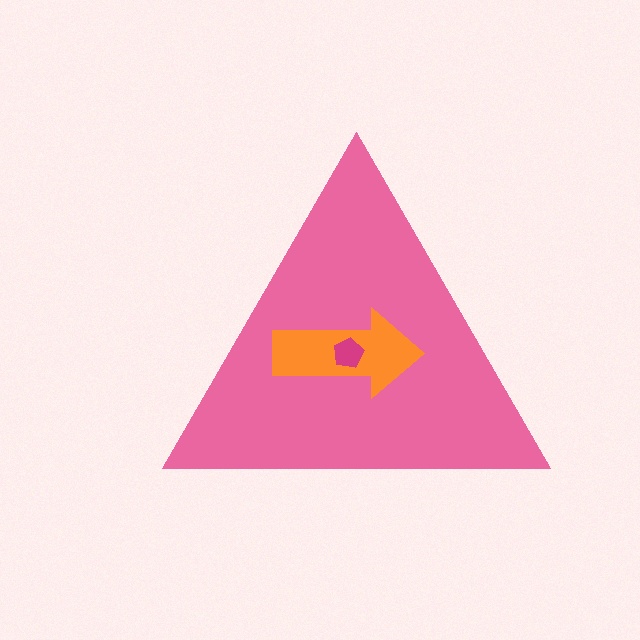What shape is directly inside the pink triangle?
The orange arrow.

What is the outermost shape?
The pink triangle.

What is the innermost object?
The magenta pentagon.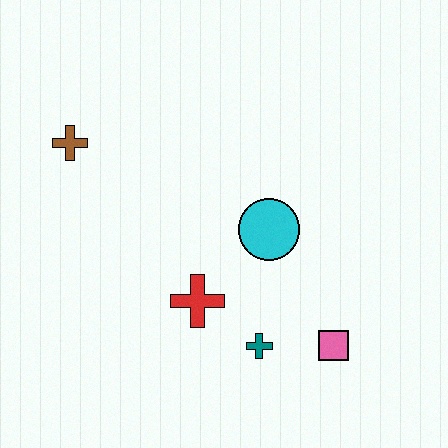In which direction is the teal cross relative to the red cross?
The teal cross is to the right of the red cross.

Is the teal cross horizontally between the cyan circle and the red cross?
Yes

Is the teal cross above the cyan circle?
No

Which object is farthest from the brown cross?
The pink square is farthest from the brown cross.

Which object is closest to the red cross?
The teal cross is closest to the red cross.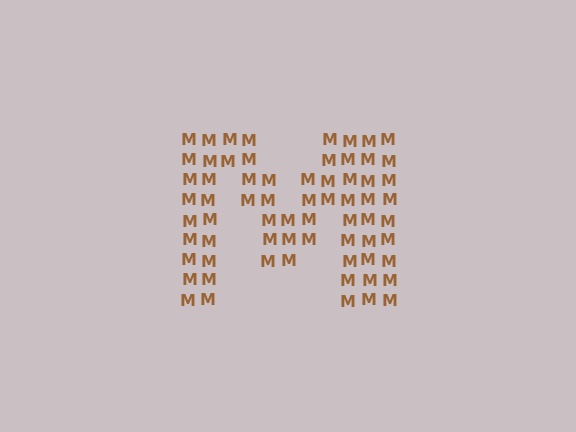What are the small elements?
The small elements are letter M's.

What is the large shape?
The large shape is the letter M.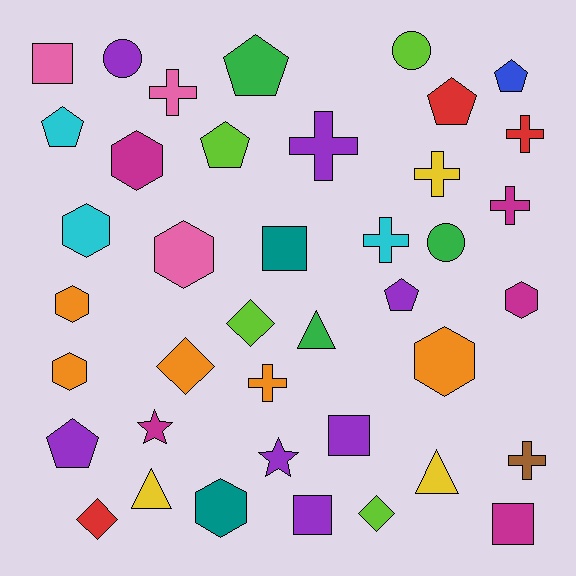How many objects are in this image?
There are 40 objects.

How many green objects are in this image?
There are 3 green objects.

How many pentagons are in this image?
There are 7 pentagons.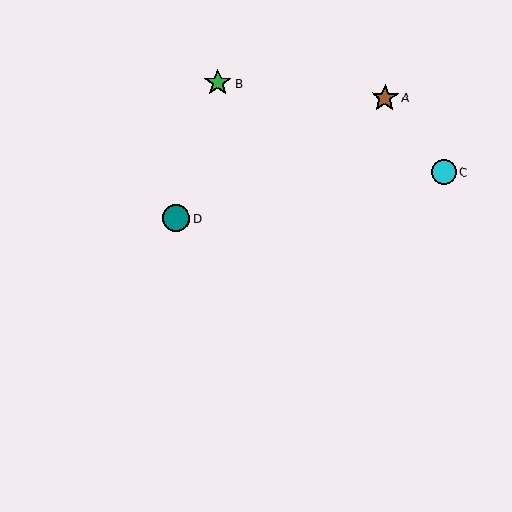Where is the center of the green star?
The center of the green star is at (218, 83).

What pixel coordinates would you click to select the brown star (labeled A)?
Click at (385, 98) to select the brown star A.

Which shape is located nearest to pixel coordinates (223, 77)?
The green star (labeled B) at (218, 83) is nearest to that location.